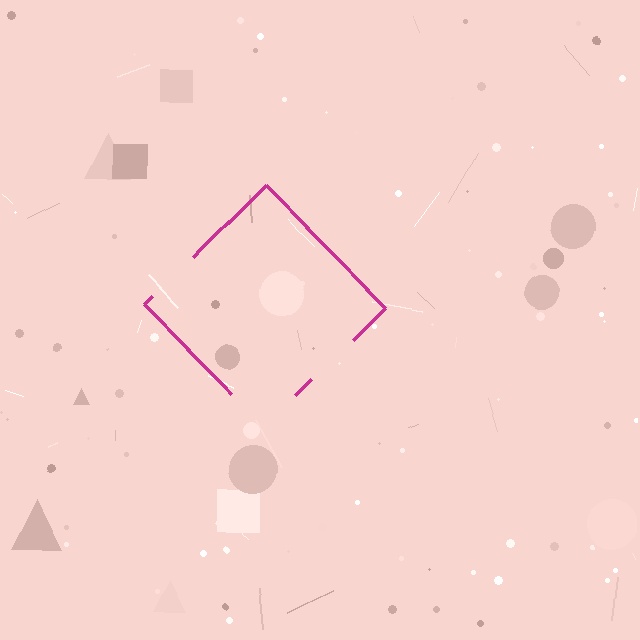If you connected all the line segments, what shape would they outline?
They would outline a diamond.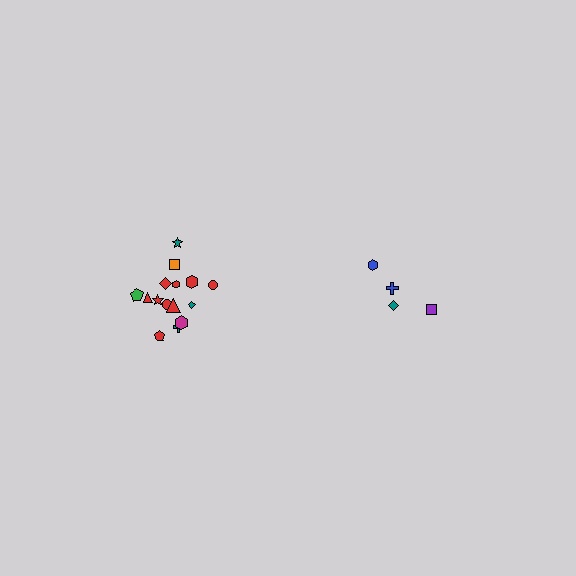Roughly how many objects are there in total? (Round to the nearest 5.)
Roughly 20 objects in total.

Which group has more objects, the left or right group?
The left group.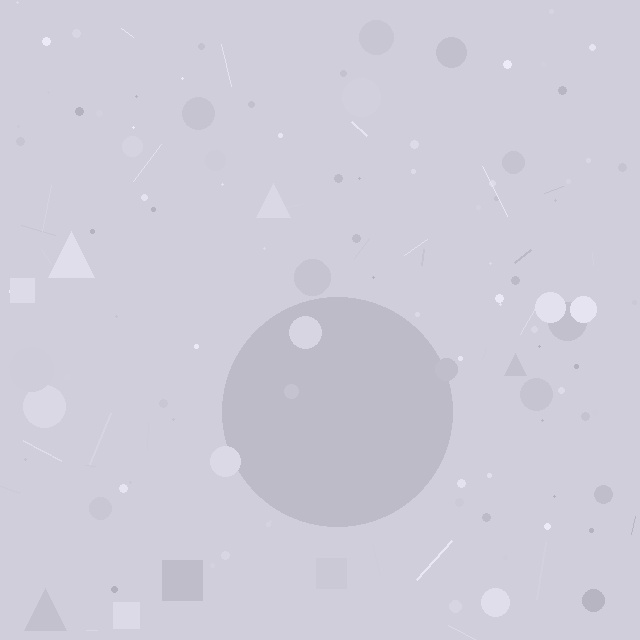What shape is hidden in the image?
A circle is hidden in the image.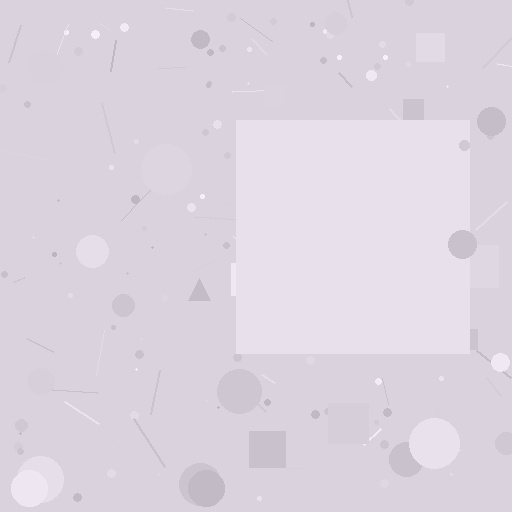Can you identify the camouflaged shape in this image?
The camouflaged shape is a square.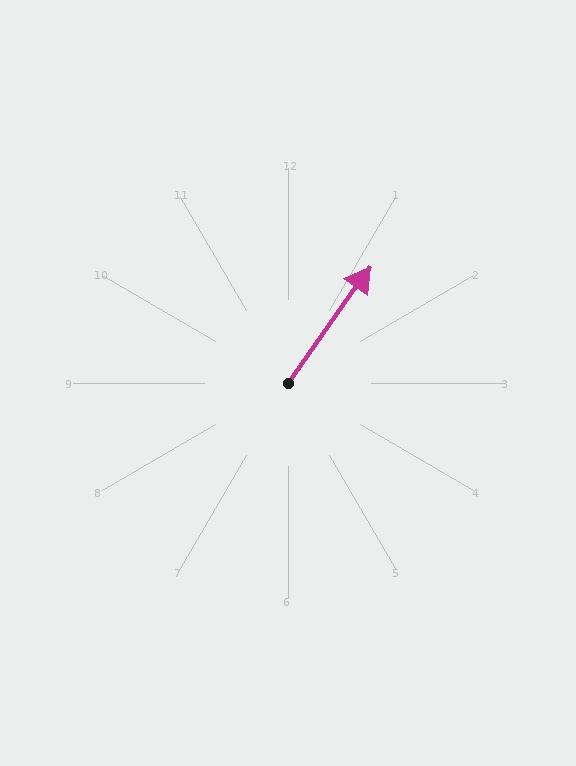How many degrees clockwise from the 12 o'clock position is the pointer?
Approximately 35 degrees.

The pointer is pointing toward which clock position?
Roughly 1 o'clock.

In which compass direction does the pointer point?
Northeast.